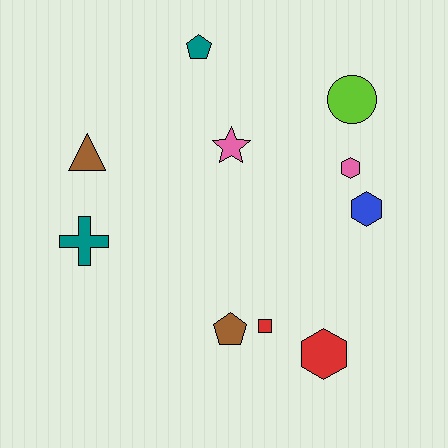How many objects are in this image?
There are 10 objects.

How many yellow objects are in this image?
There are no yellow objects.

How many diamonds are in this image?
There are no diamonds.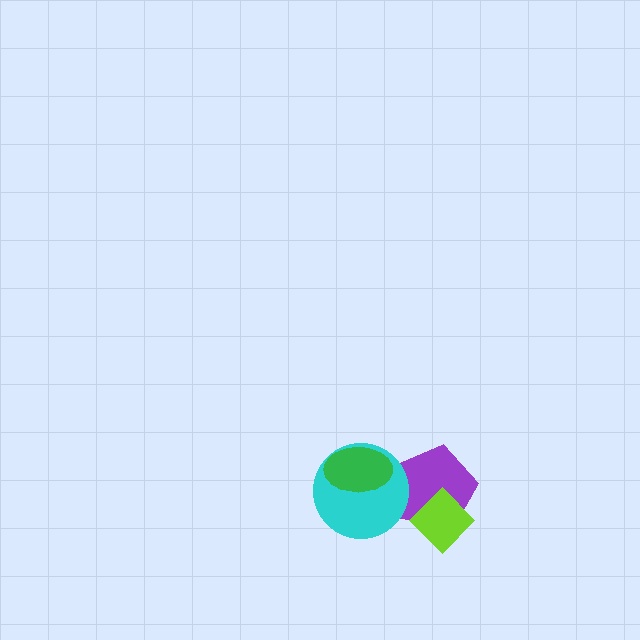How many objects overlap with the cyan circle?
2 objects overlap with the cyan circle.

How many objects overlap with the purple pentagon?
2 objects overlap with the purple pentagon.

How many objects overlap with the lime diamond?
1 object overlaps with the lime diamond.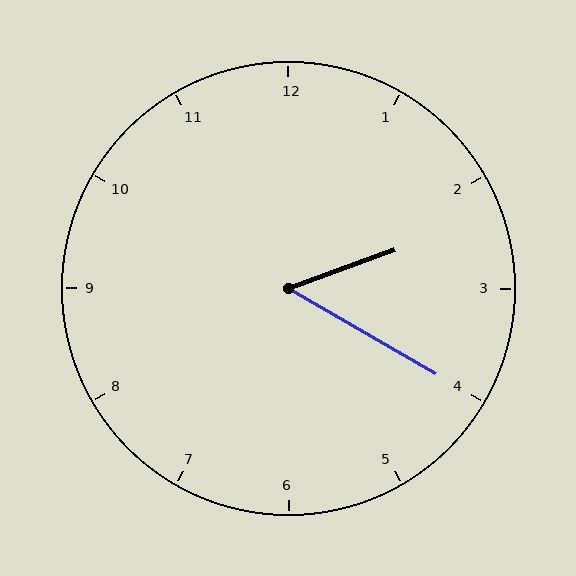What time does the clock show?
2:20.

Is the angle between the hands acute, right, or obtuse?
It is acute.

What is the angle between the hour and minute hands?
Approximately 50 degrees.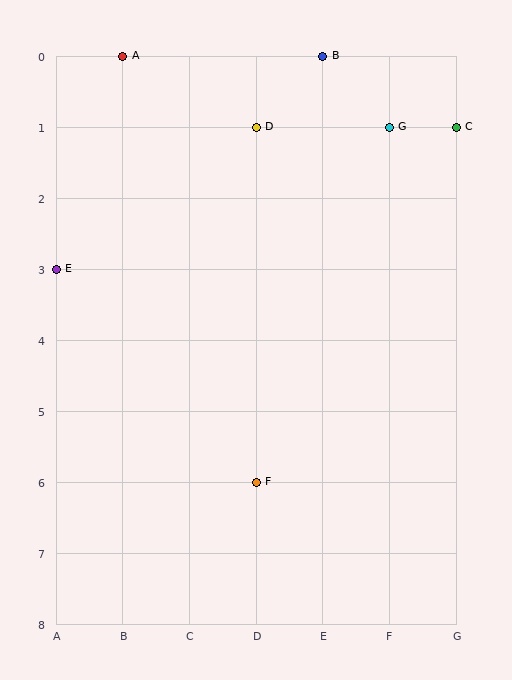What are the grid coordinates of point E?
Point E is at grid coordinates (A, 3).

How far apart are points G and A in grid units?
Points G and A are 4 columns and 1 row apart (about 4.1 grid units diagonally).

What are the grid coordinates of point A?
Point A is at grid coordinates (B, 0).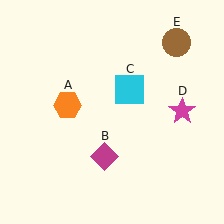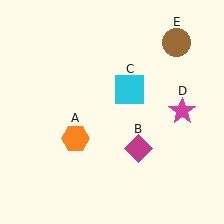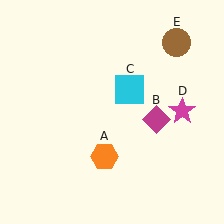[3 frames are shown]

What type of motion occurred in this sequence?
The orange hexagon (object A), magenta diamond (object B) rotated counterclockwise around the center of the scene.